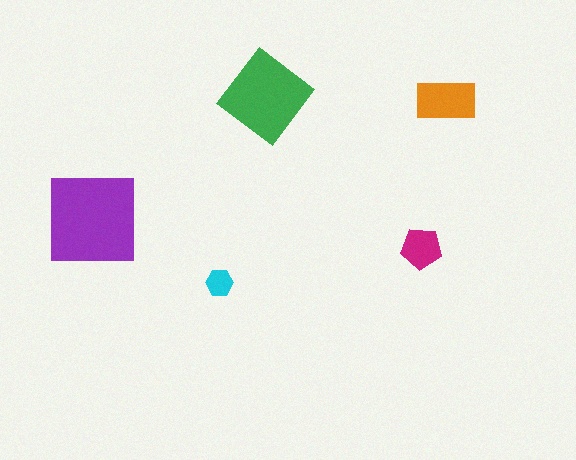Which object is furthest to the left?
The purple square is leftmost.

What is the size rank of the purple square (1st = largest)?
1st.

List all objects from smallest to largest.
The cyan hexagon, the magenta pentagon, the orange rectangle, the green diamond, the purple square.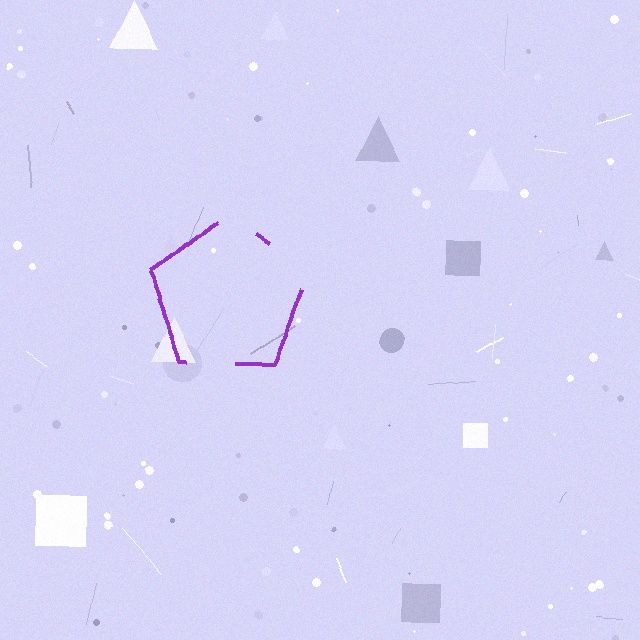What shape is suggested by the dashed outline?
The dashed outline suggests a pentagon.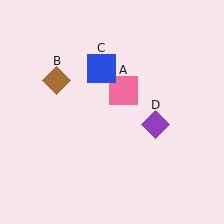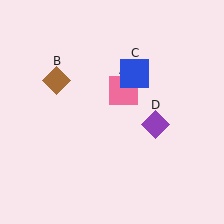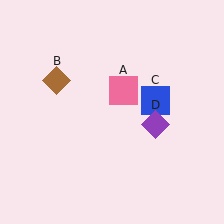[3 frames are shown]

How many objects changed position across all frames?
1 object changed position: blue square (object C).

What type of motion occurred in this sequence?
The blue square (object C) rotated clockwise around the center of the scene.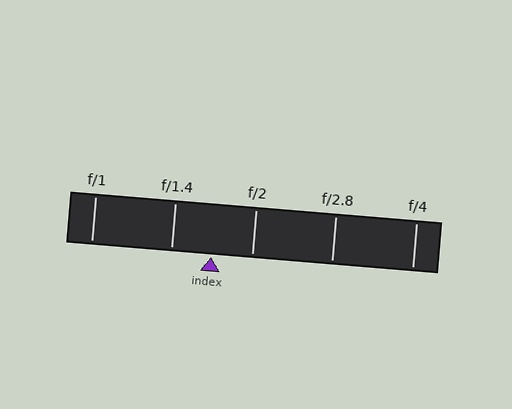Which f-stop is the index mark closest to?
The index mark is closest to f/1.4.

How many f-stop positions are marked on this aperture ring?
There are 5 f-stop positions marked.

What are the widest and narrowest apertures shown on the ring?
The widest aperture shown is f/1 and the narrowest is f/4.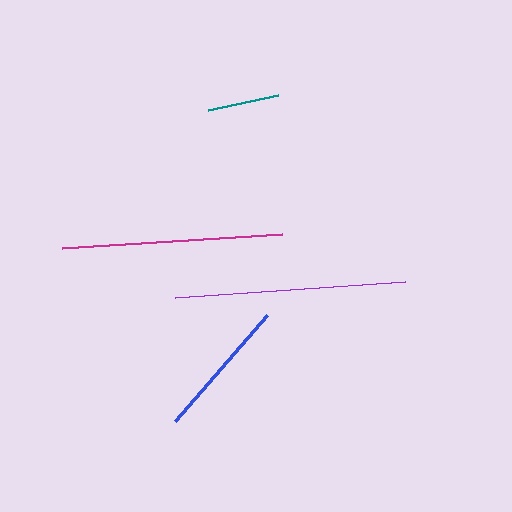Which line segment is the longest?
The purple line is the longest at approximately 231 pixels.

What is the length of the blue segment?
The blue segment is approximately 140 pixels long.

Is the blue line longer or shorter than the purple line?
The purple line is longer than the blue line.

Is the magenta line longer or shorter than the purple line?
The purple line is longer than the magenta line.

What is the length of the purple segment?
The purple segment is approximately 231 pixels long.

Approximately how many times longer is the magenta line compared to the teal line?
The magenta line is approximately 3.1 times the length of the teal line.